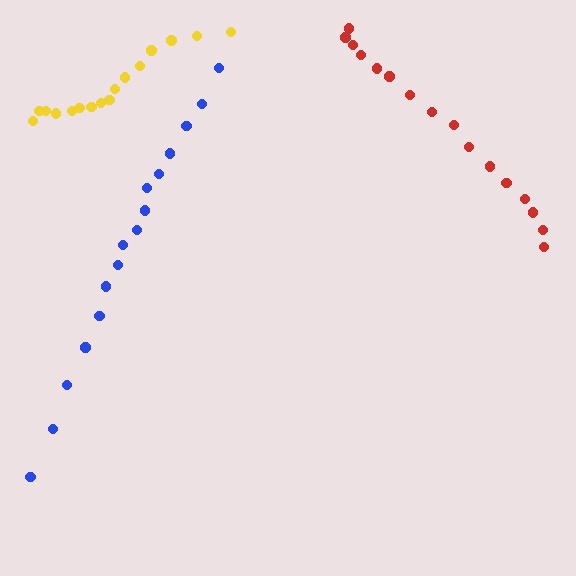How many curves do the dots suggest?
There are 3 distinct paths.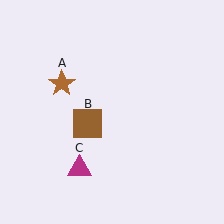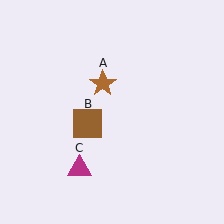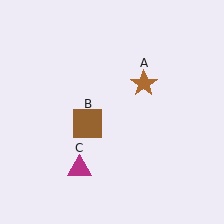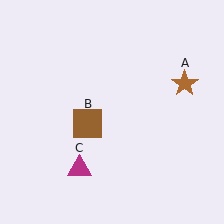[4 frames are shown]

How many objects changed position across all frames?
1 object changed position: brown star (object A).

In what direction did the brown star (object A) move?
The brown star (object A) moved right.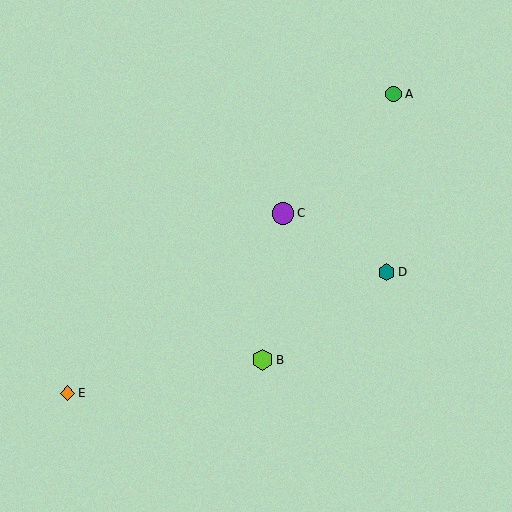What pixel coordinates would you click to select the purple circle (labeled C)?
Click at (283, 213) to select the purple circle C.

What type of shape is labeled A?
Shape A is a green circle.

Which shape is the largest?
The purple circle (labeled C) is the largest.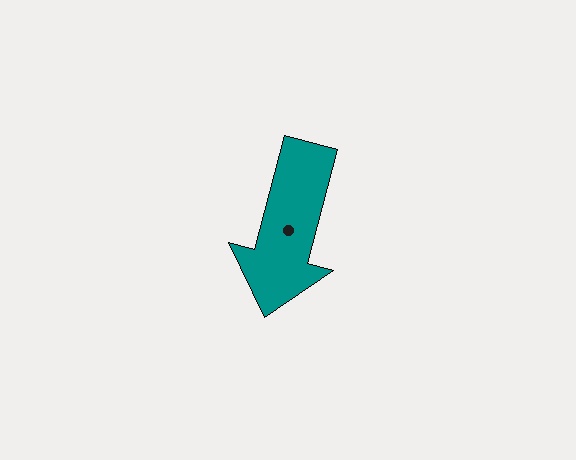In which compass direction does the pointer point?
South.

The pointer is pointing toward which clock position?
Roughly 6 o'clock.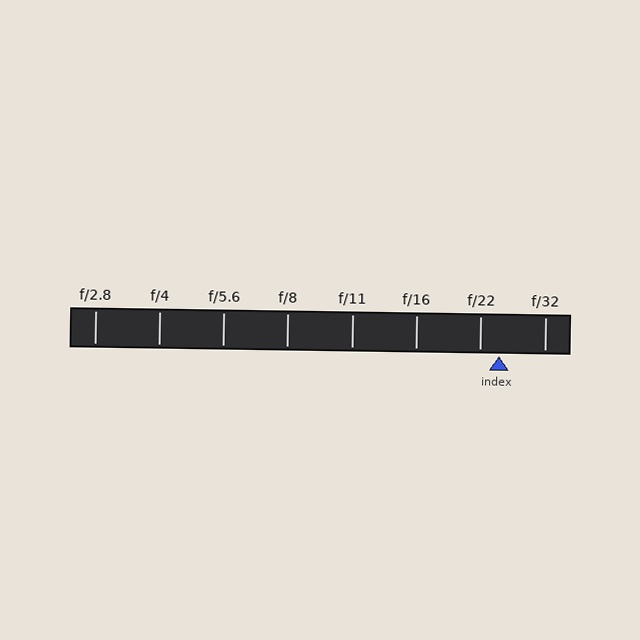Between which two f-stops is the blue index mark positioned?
The index mark is between f/22 and f/32.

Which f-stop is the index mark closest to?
The index mark is closest to f/22.